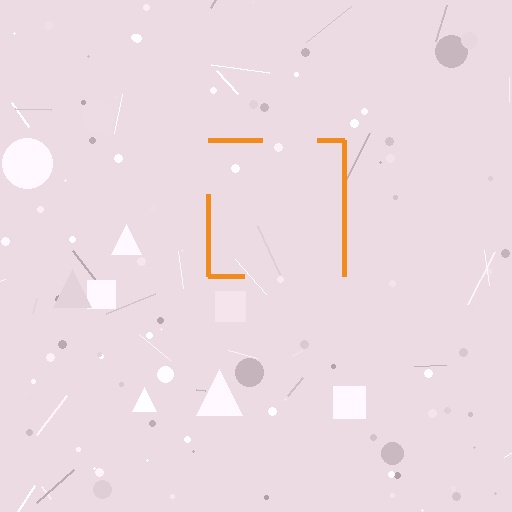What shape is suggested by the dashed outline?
The dashed outline suggests a square.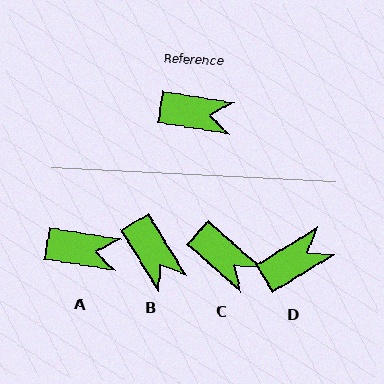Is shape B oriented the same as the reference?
No, it is off by about 50 degrees.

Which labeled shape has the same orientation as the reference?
A.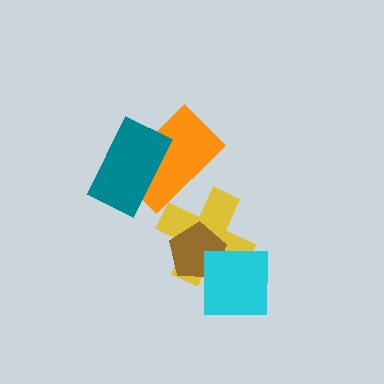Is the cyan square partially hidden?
No, no other shape covers it.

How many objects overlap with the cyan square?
2 objects overlap with the cyan square.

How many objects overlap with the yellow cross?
3 objects overlap with the yellow cross.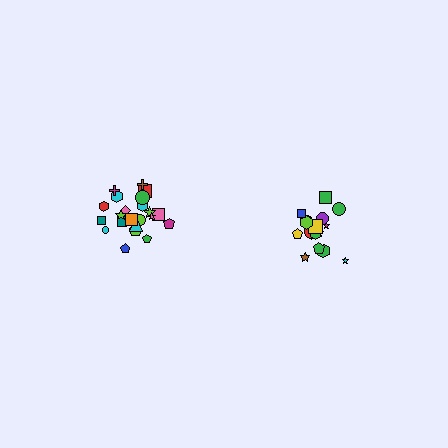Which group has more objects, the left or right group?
The left group.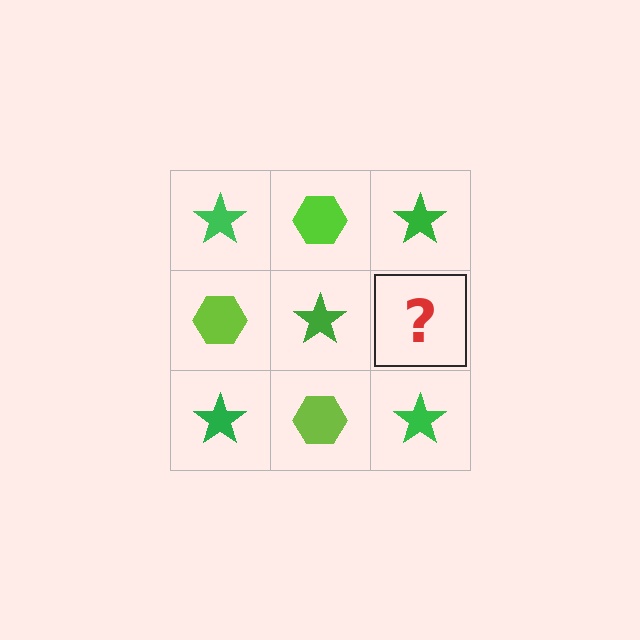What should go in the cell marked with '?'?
The missing cell should contain a lime hexagon.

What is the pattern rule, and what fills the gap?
The rule is that it alternates green star and lime hexagon in a checkerboard pattern. The gap should be filled with a lime hexagon.